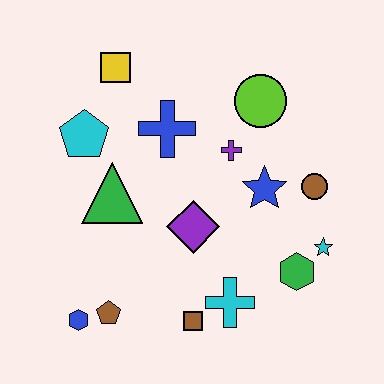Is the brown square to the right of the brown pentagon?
Yes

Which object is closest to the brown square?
The cyan cross is closest to the brown square.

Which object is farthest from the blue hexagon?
The lime circle is farthest from the blue hexagon.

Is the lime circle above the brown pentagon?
Yes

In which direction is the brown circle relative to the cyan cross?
The brown circle is above the cyan cross.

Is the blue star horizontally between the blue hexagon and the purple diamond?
No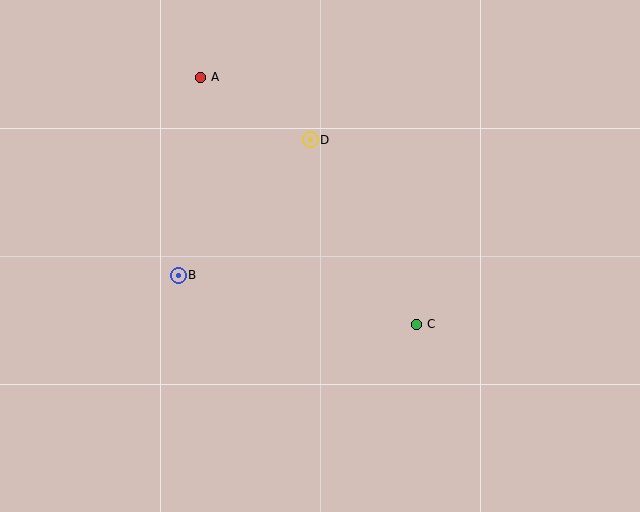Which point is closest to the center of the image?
Point D at (310, 140) is closest to the center.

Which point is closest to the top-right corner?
Point D is closest to the top-right corner.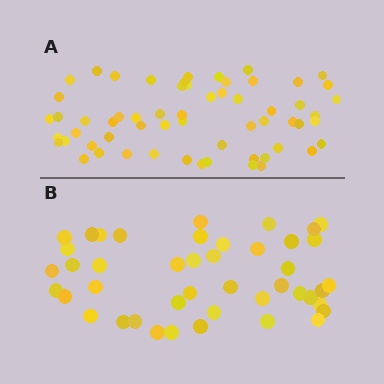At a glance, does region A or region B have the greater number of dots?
Region A (the top region) has more dots.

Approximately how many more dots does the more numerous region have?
Region A has approximately 15 more dots than region B.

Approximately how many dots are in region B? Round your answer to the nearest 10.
About 40 dots. (The exact count is 44, which rounds to 40.)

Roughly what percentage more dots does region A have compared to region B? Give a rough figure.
About 35% more.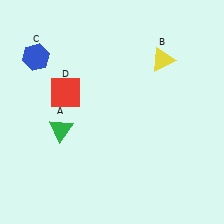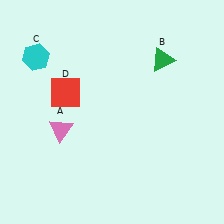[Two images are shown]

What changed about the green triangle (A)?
In Image 1, A is green. In Image 2, it changed to pink.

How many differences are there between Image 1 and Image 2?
There are 3 differences between the two images.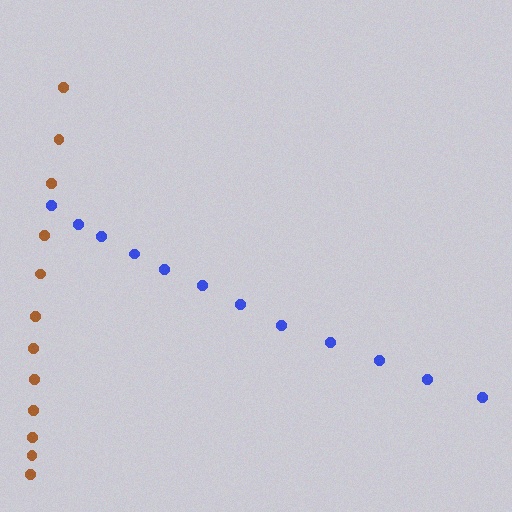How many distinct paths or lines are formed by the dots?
There are 2 distinct paths.